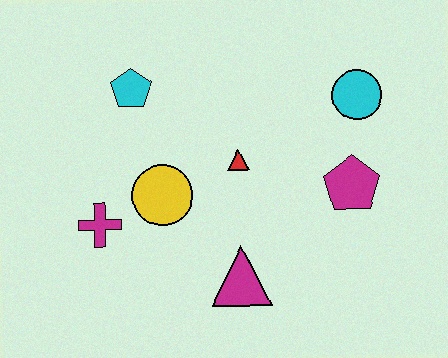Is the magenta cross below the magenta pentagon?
Yes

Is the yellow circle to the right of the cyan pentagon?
Yes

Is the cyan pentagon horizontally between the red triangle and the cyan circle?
No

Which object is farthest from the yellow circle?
The cyan circle is farthest from the yellow circle.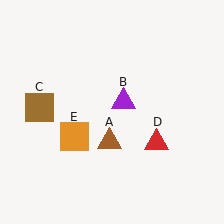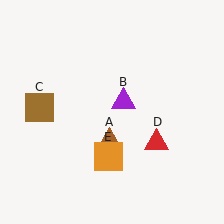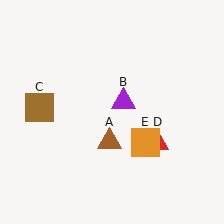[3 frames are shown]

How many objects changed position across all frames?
1 object changed position: orange square (object E).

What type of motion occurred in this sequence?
The orange square (object E) rotated counterclockwise around the center of the scene.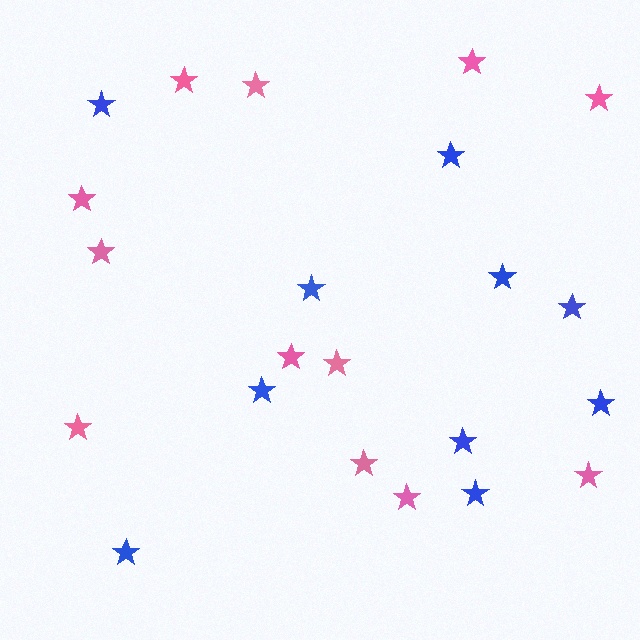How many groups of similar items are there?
There are 2 groups: one group of pink stars (12) and one group of blue stars (10).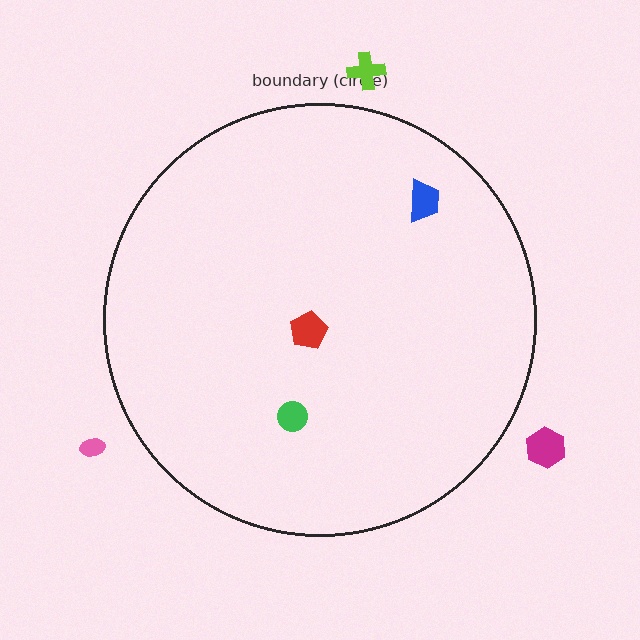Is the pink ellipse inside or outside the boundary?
Outside.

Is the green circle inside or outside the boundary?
Inside.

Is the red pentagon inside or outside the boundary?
Inside.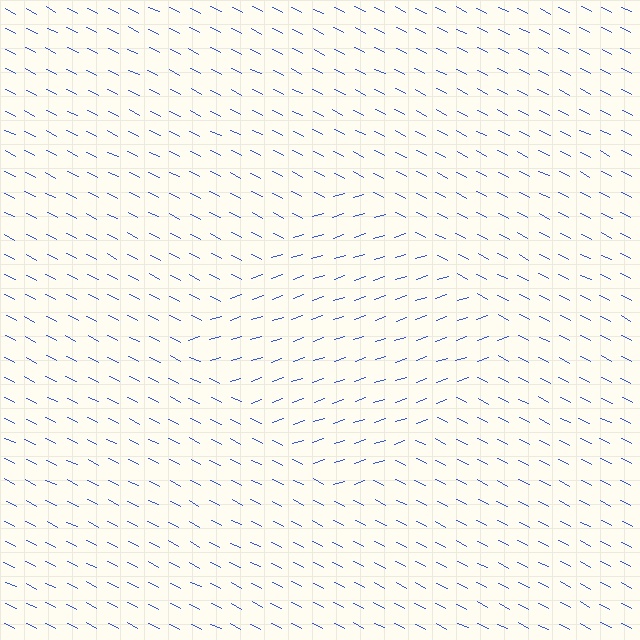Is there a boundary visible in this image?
Yes, there is a texture boundary formed by a change in line orientation.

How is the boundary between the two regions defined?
The boundary is defined purely by a change in line orientation (approximately 45 degrees difference). All lines are the same color and thickness.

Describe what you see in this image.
The image is filled with small blue line segments. A diamond region in the image has lines oriented differently from the surrounding lines, creating a visible texture boundary.